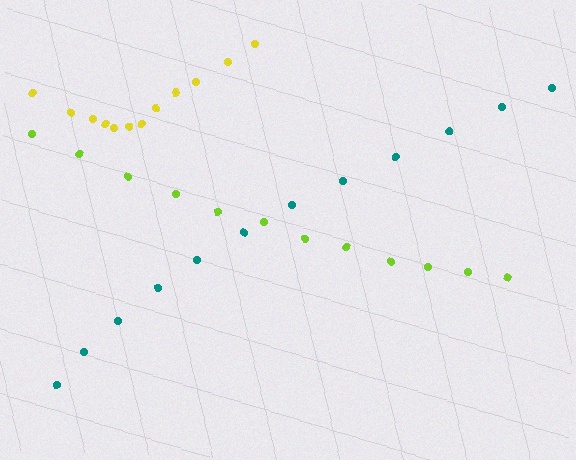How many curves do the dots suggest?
There are 3 distinct paths.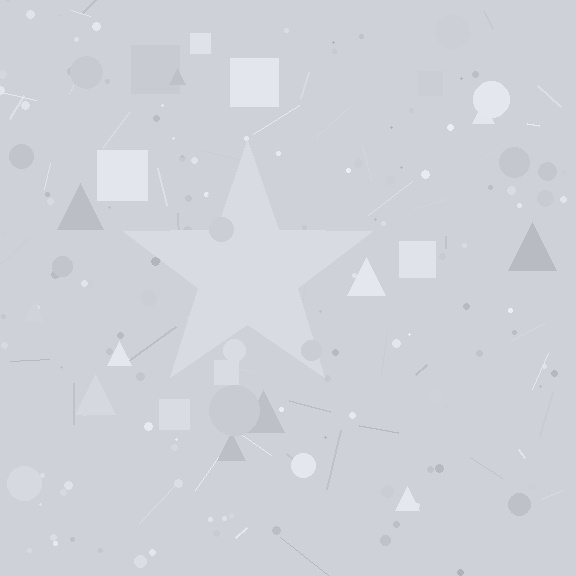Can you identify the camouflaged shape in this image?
The camouflaged shape is a star.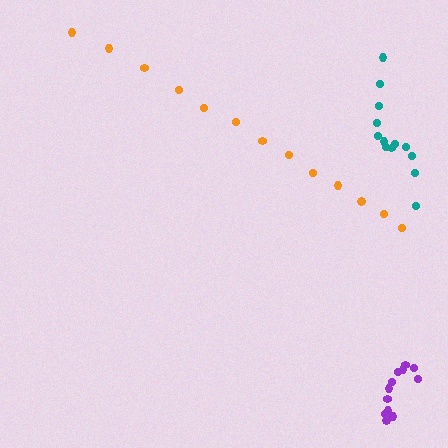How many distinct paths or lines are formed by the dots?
There are 3 distinct paths.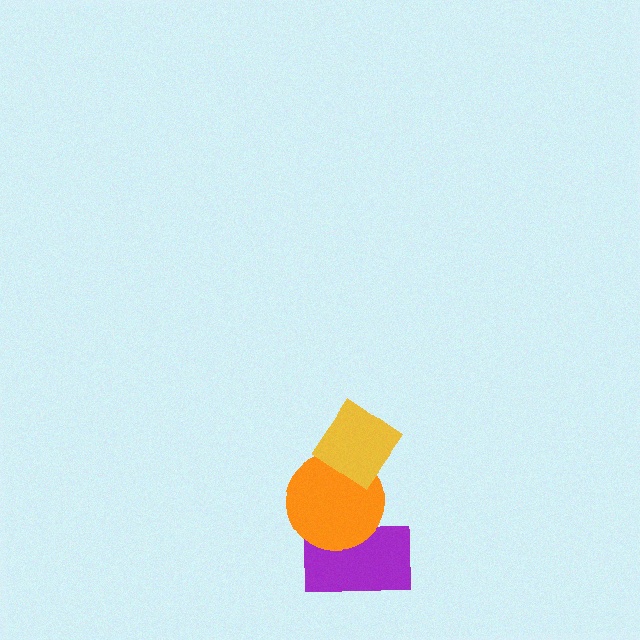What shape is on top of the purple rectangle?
The orange circle is on top of the purple rectangle.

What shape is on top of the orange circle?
The yellow diamond is on top of the orange circle.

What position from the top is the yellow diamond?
The yellow diamond is 1st from the top.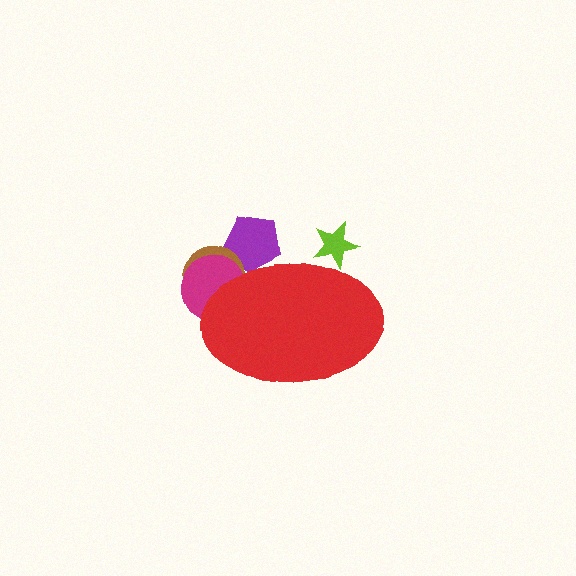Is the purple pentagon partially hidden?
Yes, the purple pentagon is partially hidden behind the red ellipse.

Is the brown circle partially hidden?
Yes, the brown circle is partially hidden behind the red ellipse.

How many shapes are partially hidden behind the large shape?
4 shapes are partially hidden.